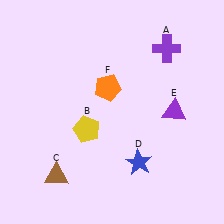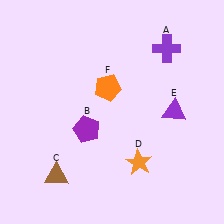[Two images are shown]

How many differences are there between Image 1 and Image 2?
There are 2 differences between the two images.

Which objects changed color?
B changed from yellow to purple. D changed from blue to orange.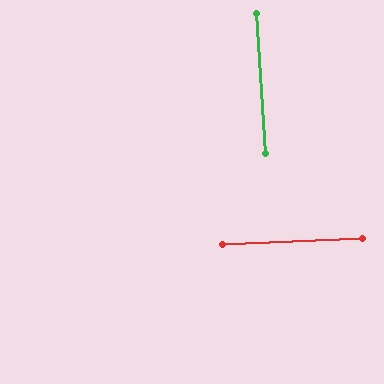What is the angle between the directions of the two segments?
Approximately 89 degrees.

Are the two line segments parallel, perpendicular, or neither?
Perpendicular — they meet at approximately 89°.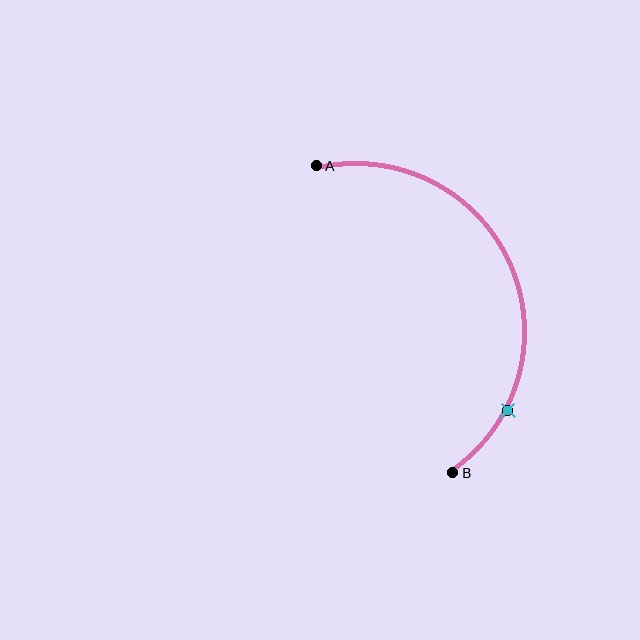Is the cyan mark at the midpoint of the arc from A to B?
No. The cyan mark lies on the arc but is closer to endpoint B. The arc midpoint would be at the point on the curve equidistant along the arc from both A and B.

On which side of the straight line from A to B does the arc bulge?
The arc bulges to the right of the straight line connecting A and B.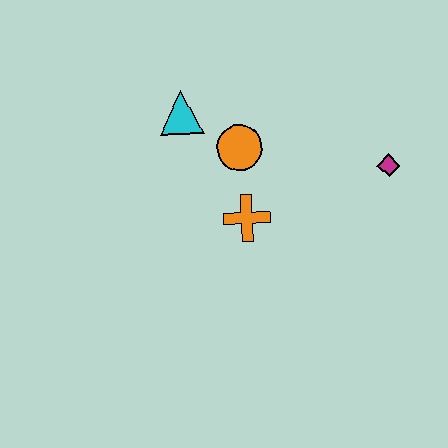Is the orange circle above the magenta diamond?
Yes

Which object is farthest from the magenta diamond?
The cyan triangle is farthest from the magenta diamond.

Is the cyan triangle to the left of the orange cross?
Yes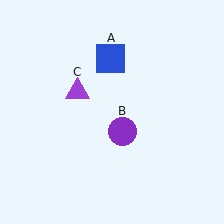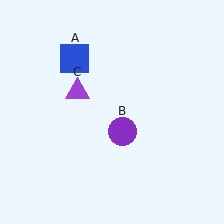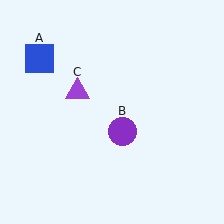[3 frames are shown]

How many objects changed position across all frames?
1 object changed position: blue square (object A).